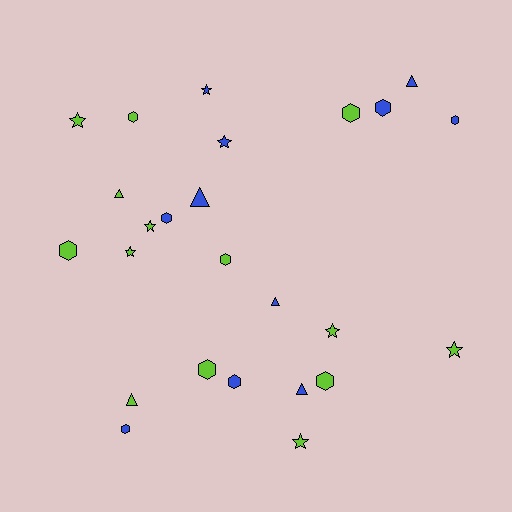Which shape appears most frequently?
Hexagon, with 11 objects.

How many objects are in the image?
There are 25 objects.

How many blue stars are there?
There are 2 blue stars.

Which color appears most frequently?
Lime, with 14 objects.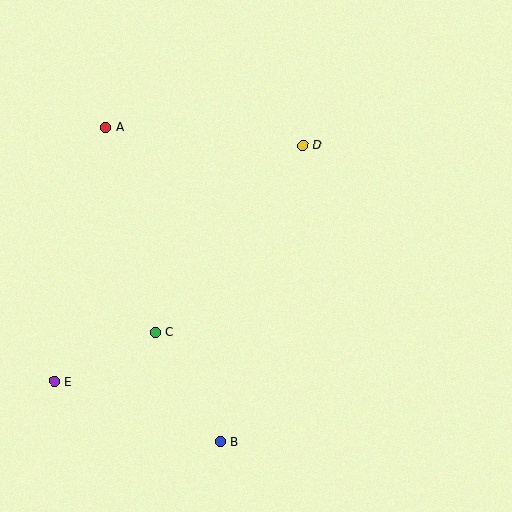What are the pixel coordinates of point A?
Point A is at (105, 127).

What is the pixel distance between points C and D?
The distance between C and D is 238 pixels.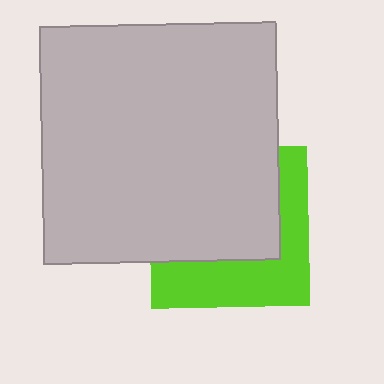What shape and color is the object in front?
The object in front is a light gray square.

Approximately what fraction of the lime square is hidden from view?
Roughly 59% of the lime square is hidden behind the light gray square.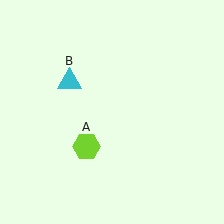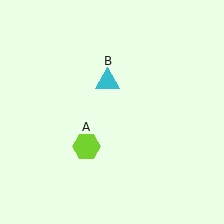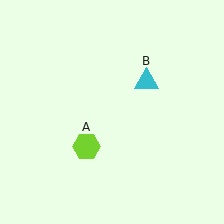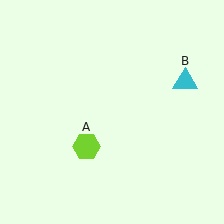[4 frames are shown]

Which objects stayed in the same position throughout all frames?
Lime hexagon (object A) remained stationary.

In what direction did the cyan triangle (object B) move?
The cyan triangle (object B) moved right.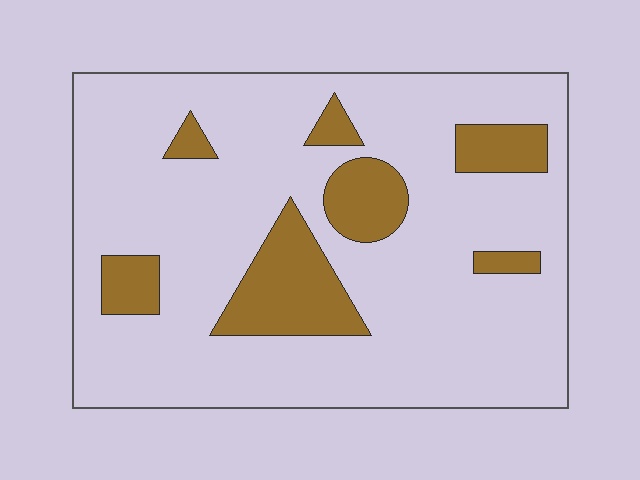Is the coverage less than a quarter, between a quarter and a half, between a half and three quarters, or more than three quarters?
Less than a quarter.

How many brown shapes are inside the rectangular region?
7.